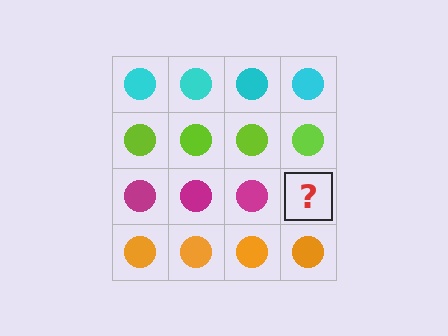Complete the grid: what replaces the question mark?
The question mark should be replaced with a magenta circle.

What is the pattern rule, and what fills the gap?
The rule is that each row has a consistent color. The gap should be filled with a magenta circle.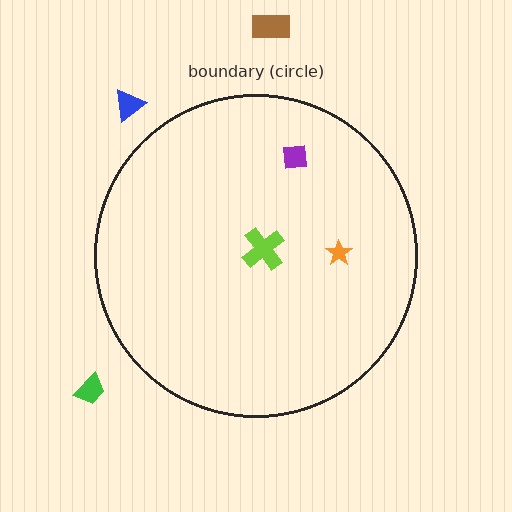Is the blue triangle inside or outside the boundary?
Outside.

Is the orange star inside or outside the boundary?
Inside.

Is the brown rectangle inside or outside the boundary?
Outside.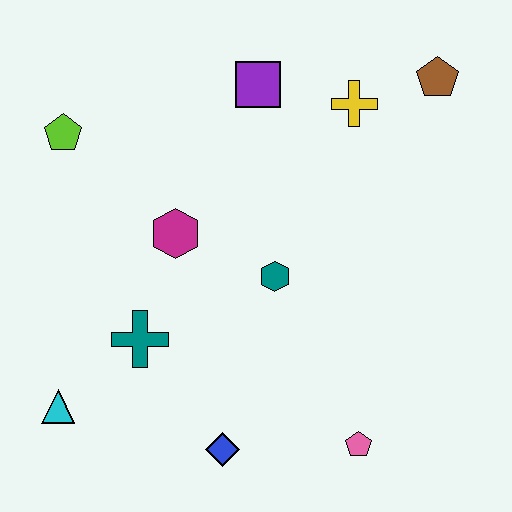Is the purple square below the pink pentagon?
No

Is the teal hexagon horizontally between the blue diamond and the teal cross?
No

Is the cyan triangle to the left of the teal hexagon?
Yes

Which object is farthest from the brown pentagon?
The cyan triangle is farthest from the brown pentagon.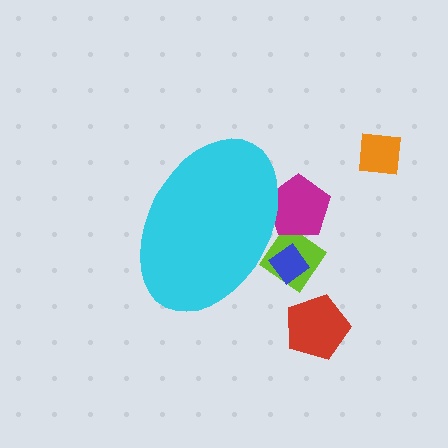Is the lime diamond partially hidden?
Yes, the lime diamond is partially hidden behind the cyan ellipse.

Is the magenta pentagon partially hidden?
Yes, the magenta pentagon is partially hidden behind the cyan ellipse.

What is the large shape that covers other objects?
A cyan ellipse.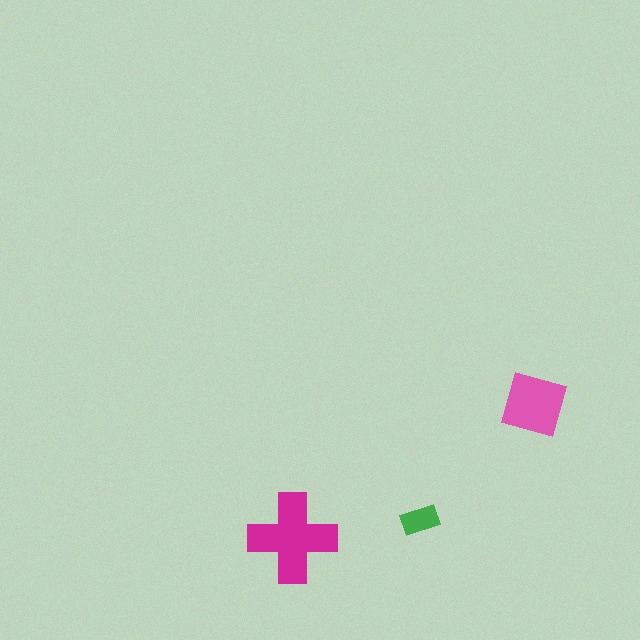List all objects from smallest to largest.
The green rectangle, the pink square, the magenta cross.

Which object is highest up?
The pink square is topmost.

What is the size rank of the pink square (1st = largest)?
2nd.